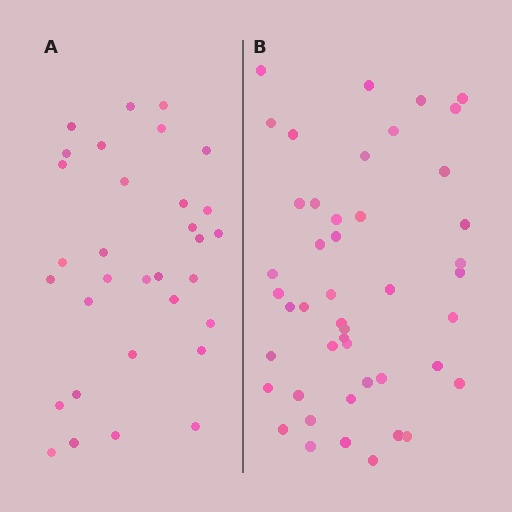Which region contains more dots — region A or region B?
Region B (the right region) has more dots.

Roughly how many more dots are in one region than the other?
Region B has approximately 15 more dots than region A.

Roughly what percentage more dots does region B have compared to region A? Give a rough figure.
About 45% more.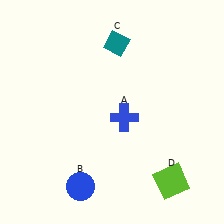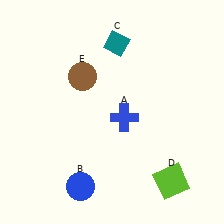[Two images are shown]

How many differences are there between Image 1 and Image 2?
There is 1 difference between the two images.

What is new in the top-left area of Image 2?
A brown circle (E) was added in the top-left area of Image 2.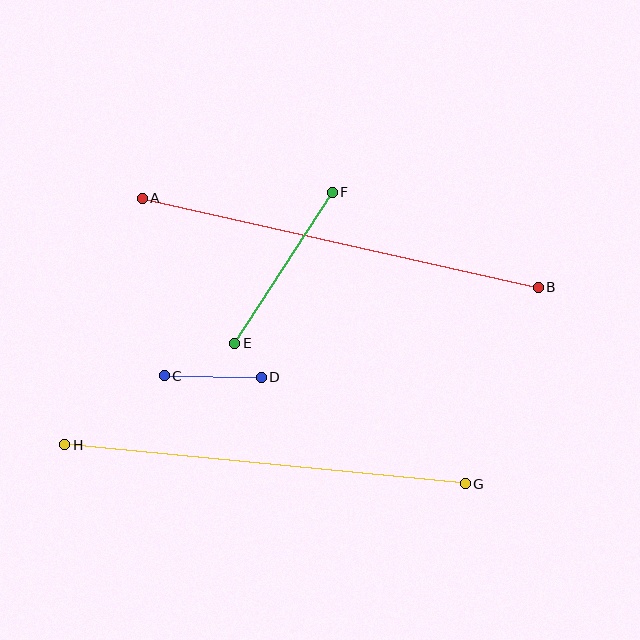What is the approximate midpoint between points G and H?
The midpoint is at approximately (265, 464) pixels.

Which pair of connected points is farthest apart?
Points A and B are farthest apart.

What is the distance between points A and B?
The distance is approximately 406 pixels.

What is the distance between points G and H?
The distance is approximately 402 pixels.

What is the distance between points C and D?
The distance is approximately 97 pixels.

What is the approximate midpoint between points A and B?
The midpoint is at approximately (340, 243) pixels.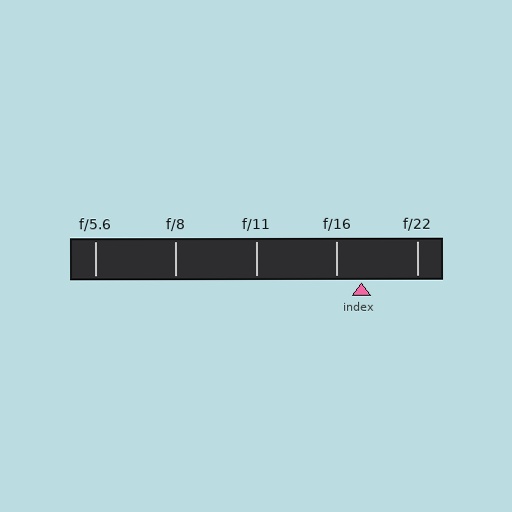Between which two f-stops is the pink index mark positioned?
The index mark is between f/16 and f/22.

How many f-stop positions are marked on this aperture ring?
There are 5 f-stop positions marked.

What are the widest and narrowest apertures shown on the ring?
The widest aperture shown is f/5.6 and the narrowest is f/22.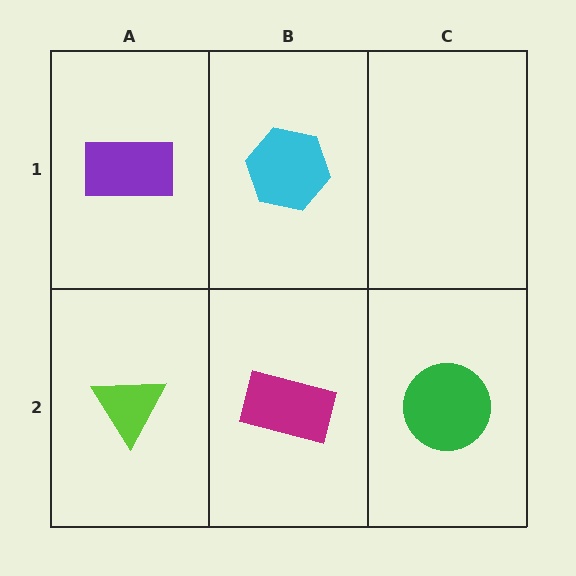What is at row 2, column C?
A green circle.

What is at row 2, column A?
A lime triangle.